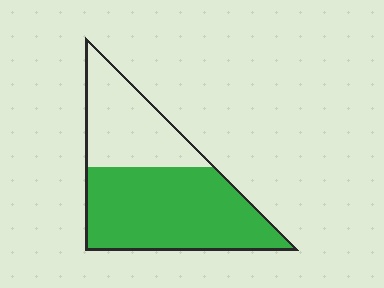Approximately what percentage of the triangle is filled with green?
Approximately 65%.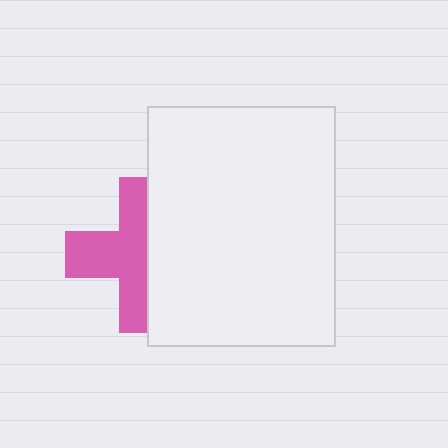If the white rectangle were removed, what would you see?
You would see the complete pink cross.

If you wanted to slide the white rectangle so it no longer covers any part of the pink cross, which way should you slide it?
Slide it right — that is the most direct way to separate the two shapes.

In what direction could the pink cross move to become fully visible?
The pink cross could move left. That would shift it out from behind the white rectangle entirely.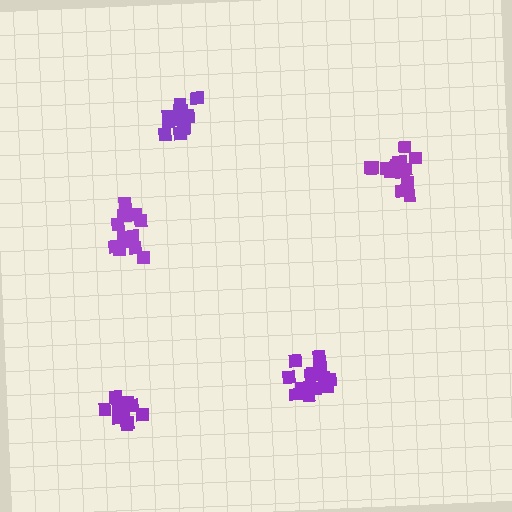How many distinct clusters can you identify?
There are 5 distinct clusters.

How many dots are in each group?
Group 1: 15 dots, Group 2: 16 dots, Group 3: 14 dots, Group 4: 18 dots, Group 5: 14 dots (77 total).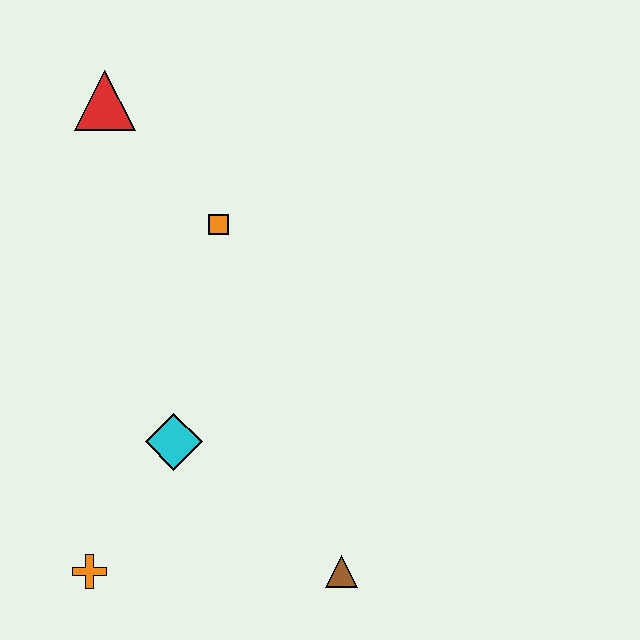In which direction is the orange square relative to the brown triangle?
The orange square is above the brown triangle.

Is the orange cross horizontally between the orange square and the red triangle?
No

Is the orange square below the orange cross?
No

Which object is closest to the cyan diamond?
The orange cross is closest to the cyan diamond.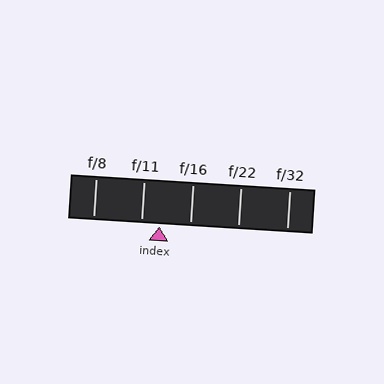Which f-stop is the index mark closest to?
The index mark is closest to f/11.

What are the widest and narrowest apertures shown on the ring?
The widest aperture shown is f/8 and the narrowest is f/32.